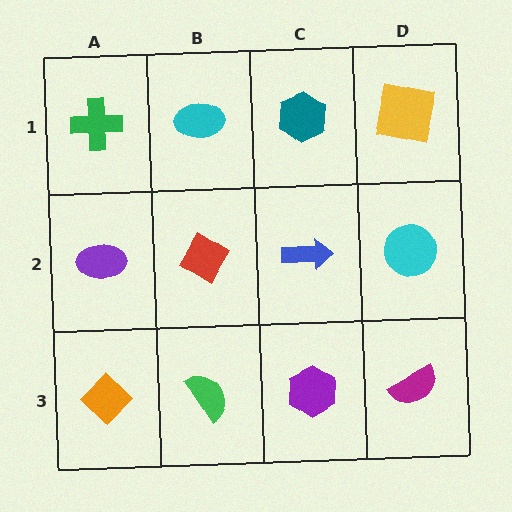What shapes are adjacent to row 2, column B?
A cyan ellipse (row 1, column B), a green semicircle (row 3, column B), a purple ellipse (row 2, column A), a blue arrow (row 2, column C).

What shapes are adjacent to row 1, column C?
A blue arrow (row 2, column C), a cyan ellipse (row 1, column B), a yellow square (row 1, column D).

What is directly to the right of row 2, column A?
A red diamond.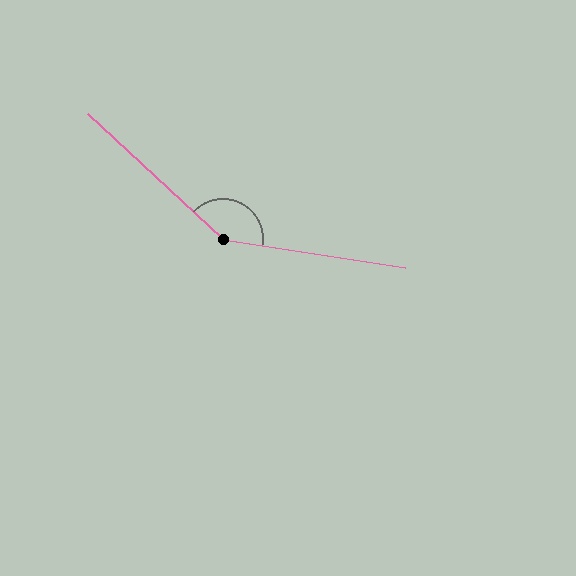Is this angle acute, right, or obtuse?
It is obtuse.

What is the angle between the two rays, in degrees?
Approximately 146 degrees.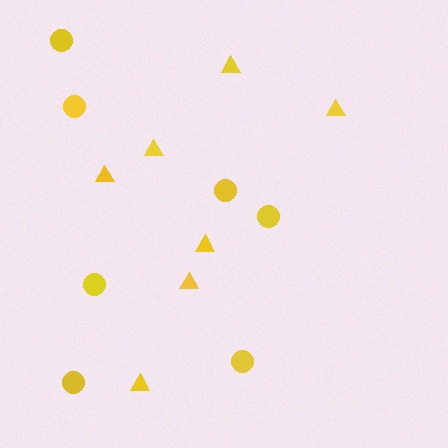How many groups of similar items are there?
There are 2 groups: one group of circles (7) and one group of triangles (7).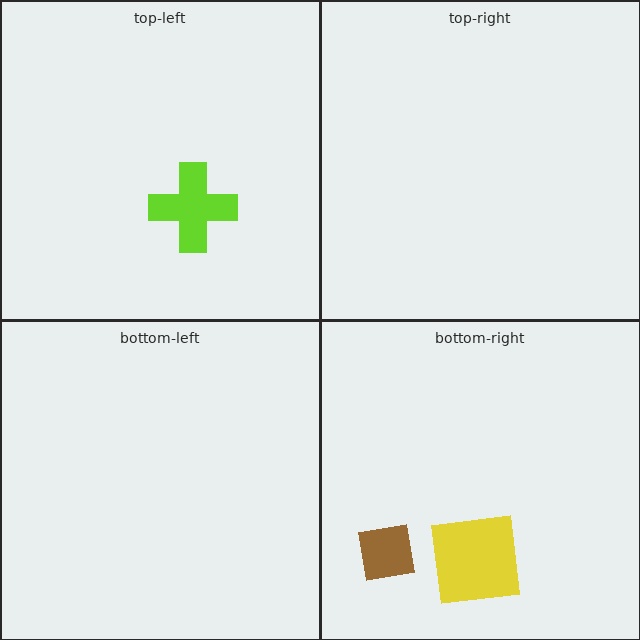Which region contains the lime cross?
The top-left region.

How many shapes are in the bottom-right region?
2.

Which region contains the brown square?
The bottom-right region.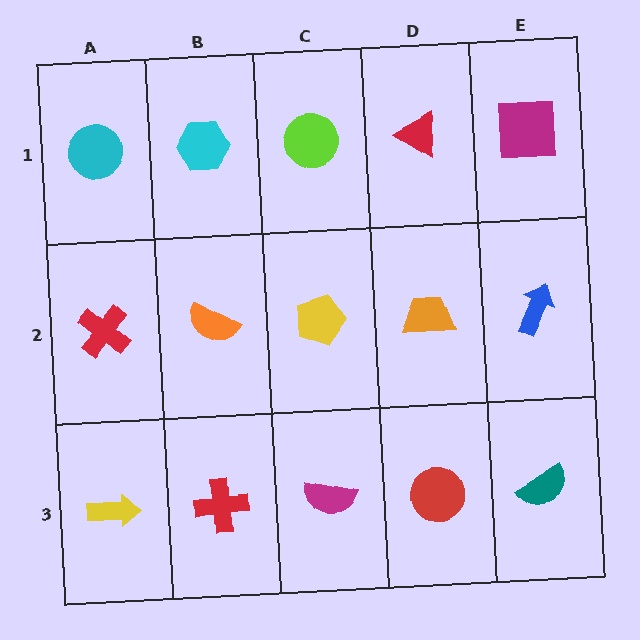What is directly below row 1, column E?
A blue arrow.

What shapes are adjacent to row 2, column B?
A cyan hexagon (row 1, column B), a red cross (row 3, column B), a red cross (row 2, column A), a yellow pentagon (row 2, column C).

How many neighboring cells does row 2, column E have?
3.